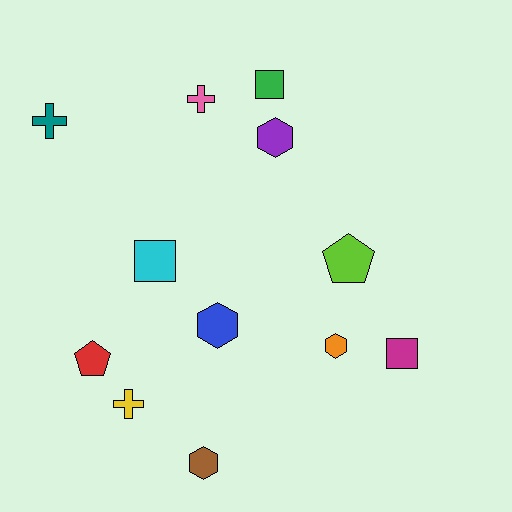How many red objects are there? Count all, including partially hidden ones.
There is 1 red object.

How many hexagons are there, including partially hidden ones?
There are 4 hexagons.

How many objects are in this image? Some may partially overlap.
There are 12 objects.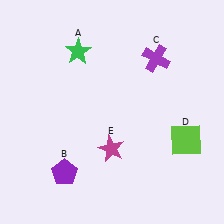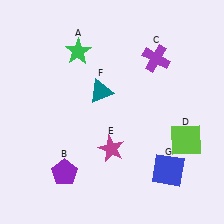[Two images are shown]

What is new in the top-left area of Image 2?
A teal triangle (F) was added in the top-left area of Image 2.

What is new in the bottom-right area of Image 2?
A blue square (G) was added in the bottom-right area of Image 2.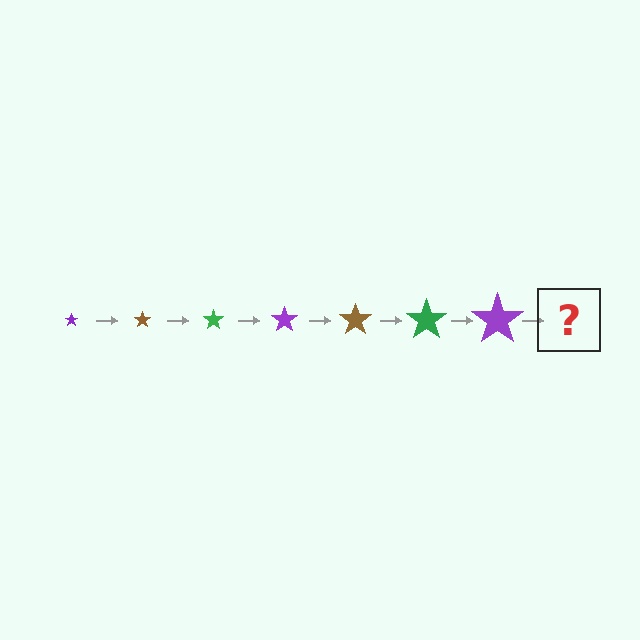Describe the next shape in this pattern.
It should be a brown star, larger than the previous one.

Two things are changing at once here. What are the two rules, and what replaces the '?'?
The two rules are that the star grows larger each step and the color cycles through purple, brown, and green. The '?' should be a brown star, larger than the previous one.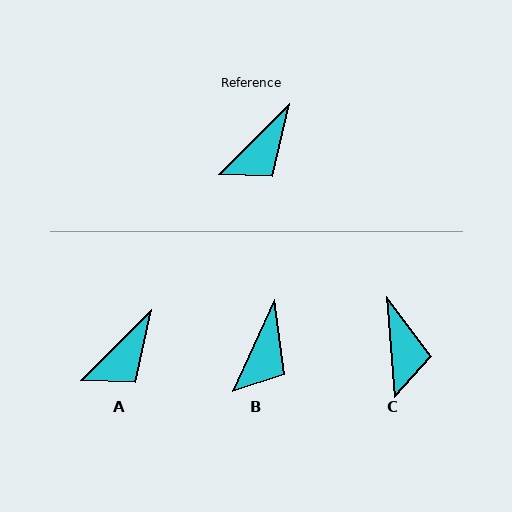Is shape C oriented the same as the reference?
No, it is off by about 50 degrees.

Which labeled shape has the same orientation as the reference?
A.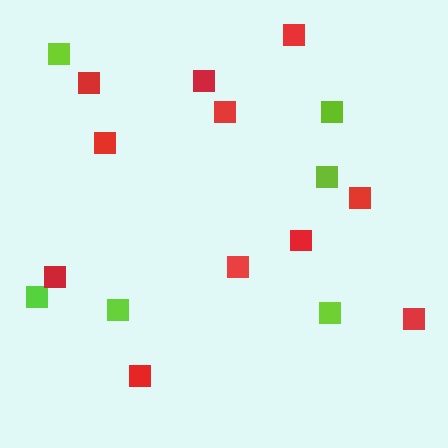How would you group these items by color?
There are 2 groups: one group of lime squares (6) and one group of red squares (11).